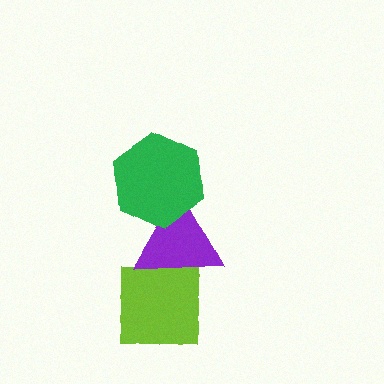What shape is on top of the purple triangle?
The green hexagon is on top of the purple triangle.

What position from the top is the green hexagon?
The green hexagon is 1st from the top.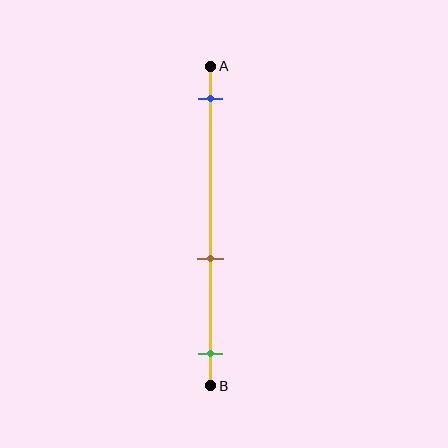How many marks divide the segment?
There are 3 marks dividing the segment.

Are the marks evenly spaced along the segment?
No, the marks are not evenly spaced.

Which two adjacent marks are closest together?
The brown and green marks are the closest adjacent pair.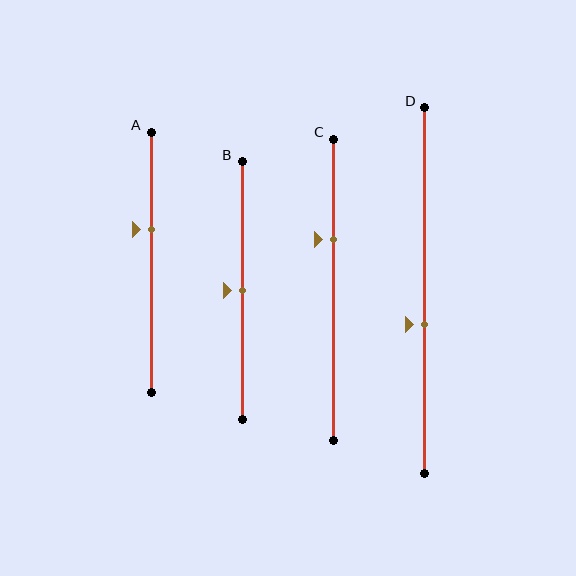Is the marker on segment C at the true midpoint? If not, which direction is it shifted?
No, the marker on segment C is shifted upward by about 17% of the segment length.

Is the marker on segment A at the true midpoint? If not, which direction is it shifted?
No, the marker on segment A is shifted upward by about 12% of the segment length.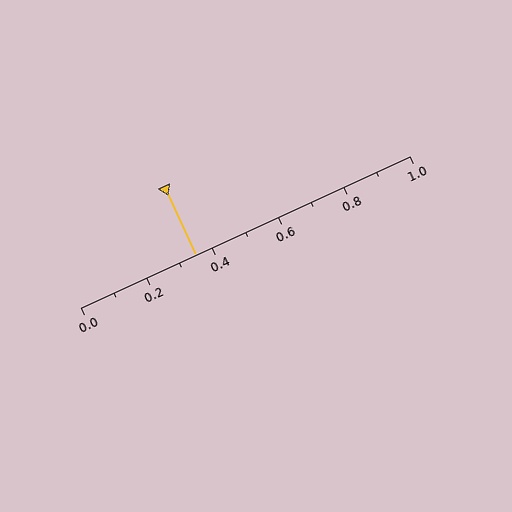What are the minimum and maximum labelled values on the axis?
The axis runs from 0.0 to 1.0.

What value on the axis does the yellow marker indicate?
The marker indicates approximately 0.35.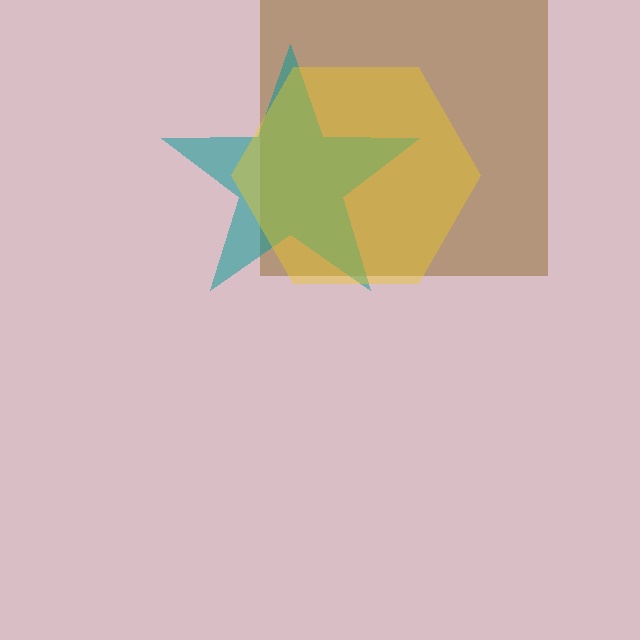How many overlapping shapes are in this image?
There are 3 overlapping shapes in the image.